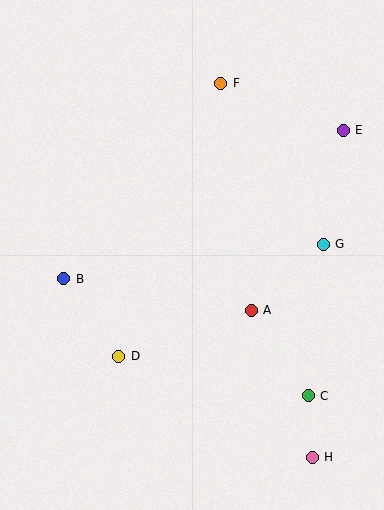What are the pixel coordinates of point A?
Point A is at (251, 310).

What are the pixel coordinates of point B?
Point B is at (64, 279).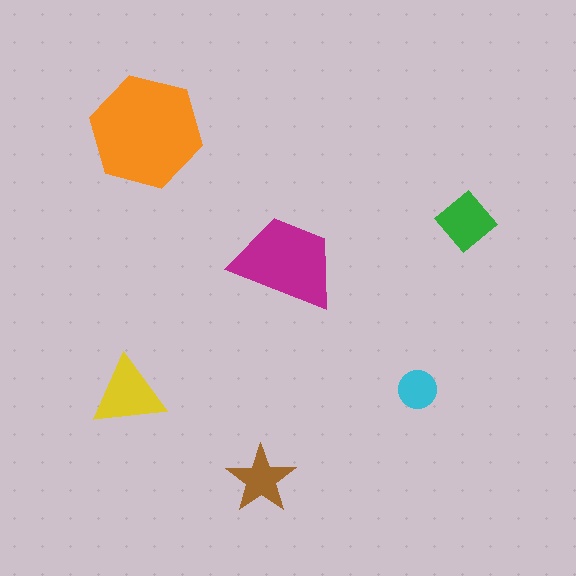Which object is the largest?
The orange hexagon.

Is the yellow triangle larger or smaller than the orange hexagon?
Smaller.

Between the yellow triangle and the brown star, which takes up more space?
The yellow triangle.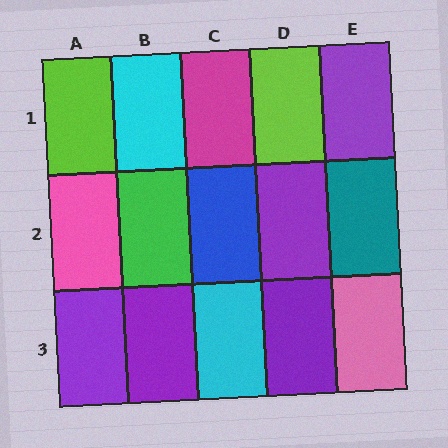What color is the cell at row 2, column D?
Purple.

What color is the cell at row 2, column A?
Pink.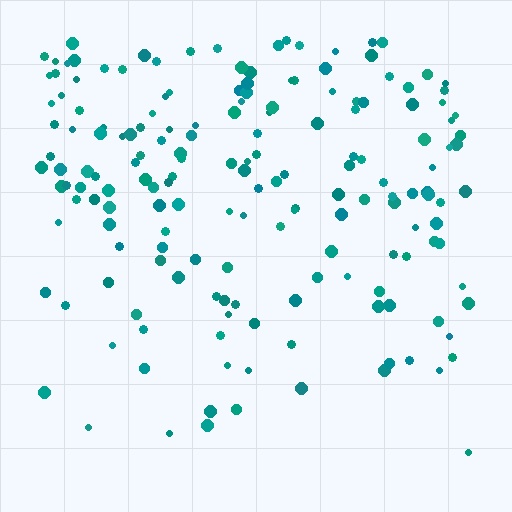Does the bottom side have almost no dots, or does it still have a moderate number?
Still a moderate number, just noticeably fewer than the top.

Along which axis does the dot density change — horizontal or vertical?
Vertical.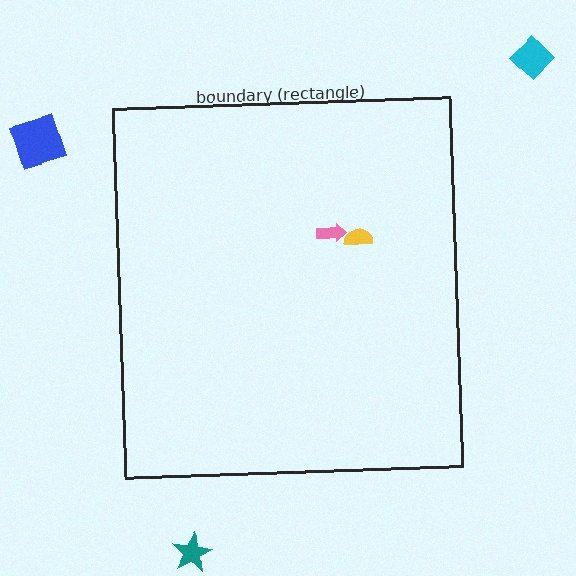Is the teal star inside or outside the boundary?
Outside.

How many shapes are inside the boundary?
2 inside, 3 outside.